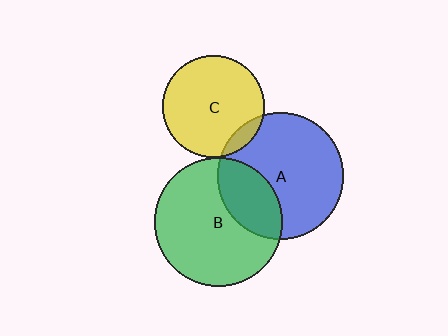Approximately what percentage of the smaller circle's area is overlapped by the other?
Approximately 10%.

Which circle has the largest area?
Circle B (green).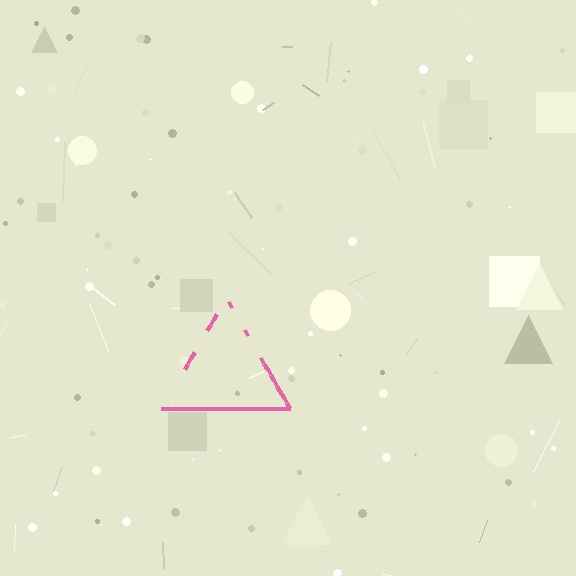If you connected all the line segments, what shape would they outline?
They would outline a triangle.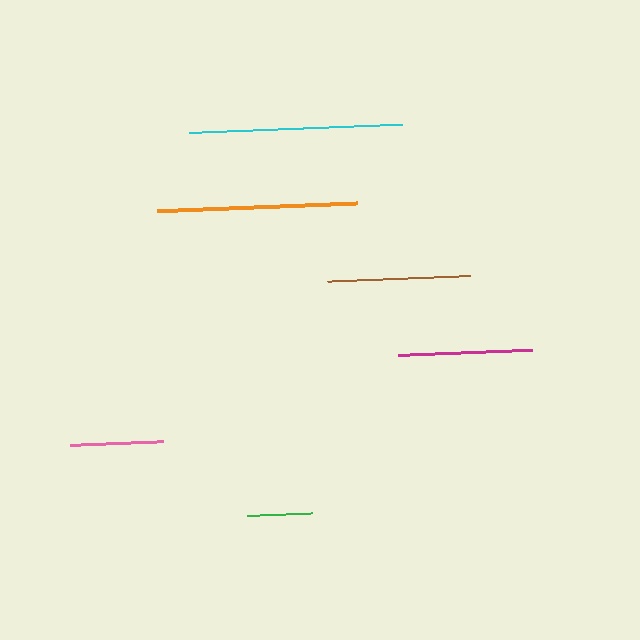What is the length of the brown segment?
The brown segment is approximately 143 pixels long.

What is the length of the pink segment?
The pink segment is approximately 93 pixels long.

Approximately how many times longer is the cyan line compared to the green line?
The cyan line is approximately 3.3 times the length of the green line.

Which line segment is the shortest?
The green line is the shortest at approximately 65 pixels.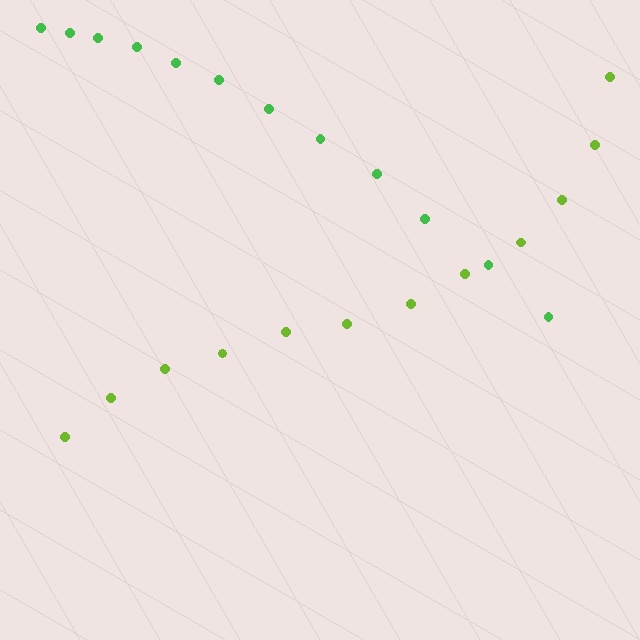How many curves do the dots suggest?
There are 2 distinct paths.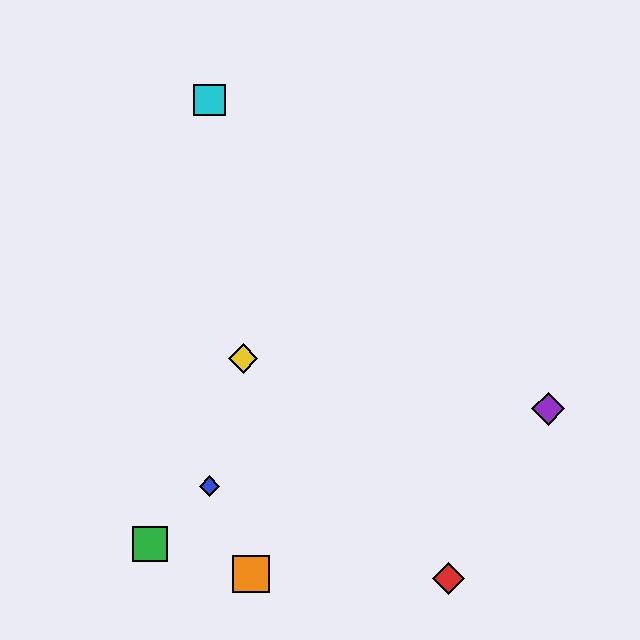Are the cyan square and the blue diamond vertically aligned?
Yes, both are at x≈210.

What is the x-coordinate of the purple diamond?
The purple diamond is at x≈548.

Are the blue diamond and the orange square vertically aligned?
No, the blue diamond is at x≈210 and the orange square is at x≈251.